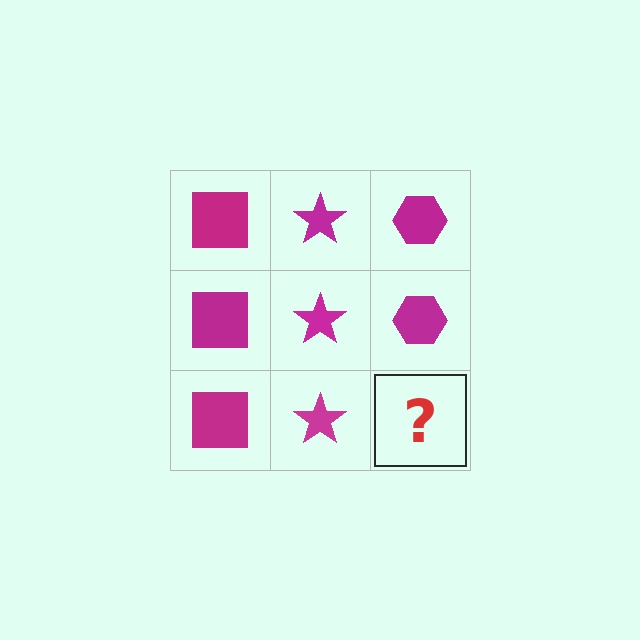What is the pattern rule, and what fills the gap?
The rule is that each column has a consistent shape. The gap should be filled with a magenta hexagon.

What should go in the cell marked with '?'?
The missing cell should contain a magenta hexagon.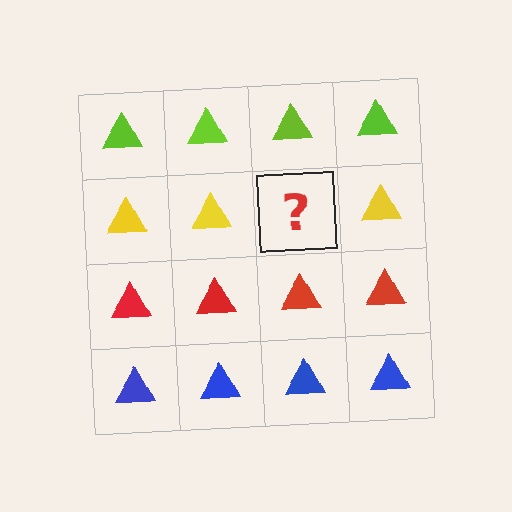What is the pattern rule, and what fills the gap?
The rule is that each row has a consistent color. The gap should be filled with a yellow triangle.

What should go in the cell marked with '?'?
The missing cell should contain a yellow triangle.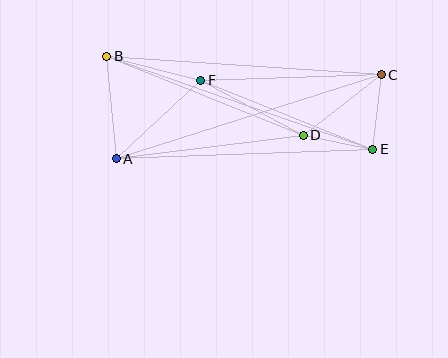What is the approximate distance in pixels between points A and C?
The distance between A and C is approximately 278 pixels.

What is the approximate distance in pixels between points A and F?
The distance between A and F is approximately 115 pixels.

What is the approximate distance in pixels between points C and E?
The distance between C and E is approximately 75 pixels.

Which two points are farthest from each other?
Points B and E are farthest from each other.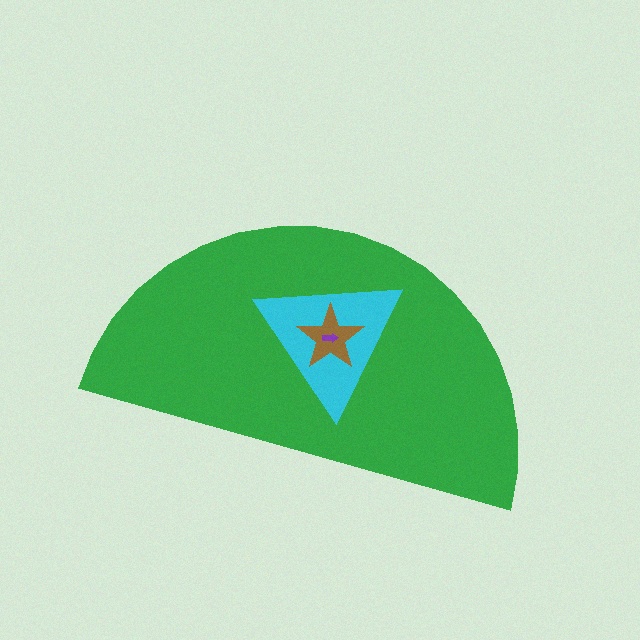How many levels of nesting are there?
4.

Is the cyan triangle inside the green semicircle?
Yes.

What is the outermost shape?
The green semicircle.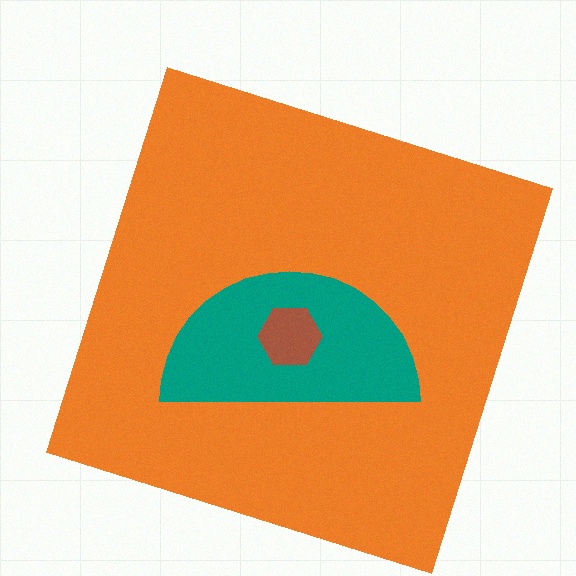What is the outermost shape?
The orange square.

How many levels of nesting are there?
3.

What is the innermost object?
The brown hexagon.